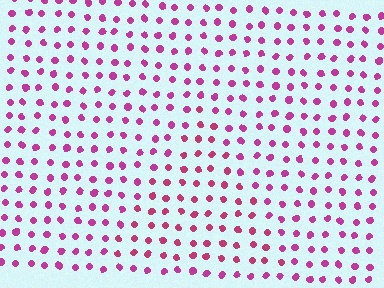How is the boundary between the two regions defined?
The boundary is defined purely by a slight shift in hue (about 18 degrees). Spacing, size, and orientation are identical on both sides.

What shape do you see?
I see a triangle.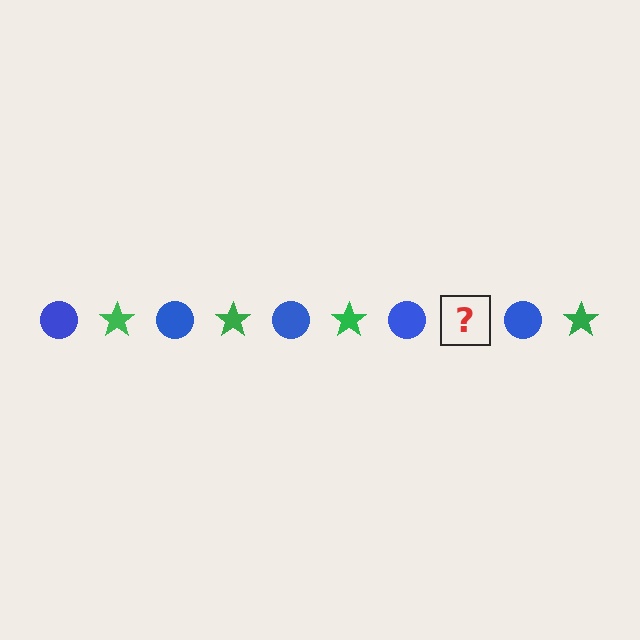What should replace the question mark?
The question mark should be replaced with a green star.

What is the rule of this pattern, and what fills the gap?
The rule is that the pattern alternates between blue circle and green star. The gap should be filled with a green star.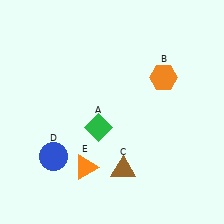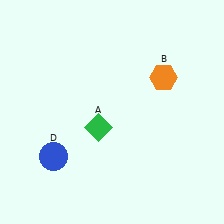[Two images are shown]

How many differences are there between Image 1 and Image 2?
There are 2 differences between the two images.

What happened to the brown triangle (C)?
The brown triangle (C) was removed in Image 2. It was in the bottom-right area of Image 1.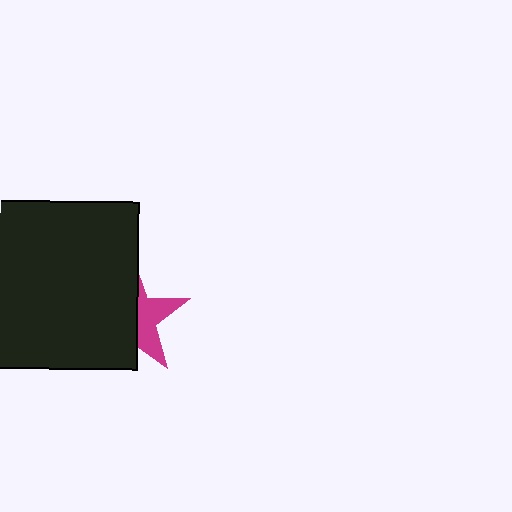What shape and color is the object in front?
The object in front is a black rectangle.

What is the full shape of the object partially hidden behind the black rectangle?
The partially hidden object is a magenta star.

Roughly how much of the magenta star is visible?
A small part of it is visible (roughly 38%).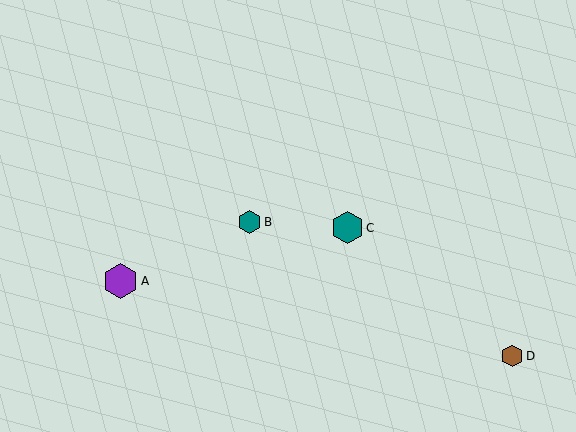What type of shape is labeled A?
Shape A is a purple hexagon.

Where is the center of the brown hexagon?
The center of the brown hexagon is at (512, 356).